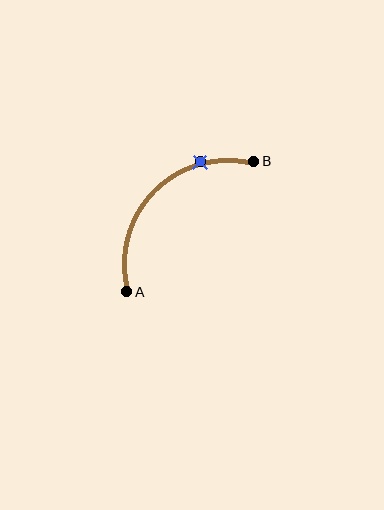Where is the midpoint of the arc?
The arc midpoint is the point on the curve farthest from the straight line joining A and B. It sits above and to the left of that line.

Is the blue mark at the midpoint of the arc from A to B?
No. The blue mark lies on the arc but is closer to endpoint B. The arc midpoint would be at the point on the curve equidistant along the arc from both A and B.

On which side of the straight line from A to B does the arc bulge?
The arc bulges above and to the left of the straight line connecting A and B.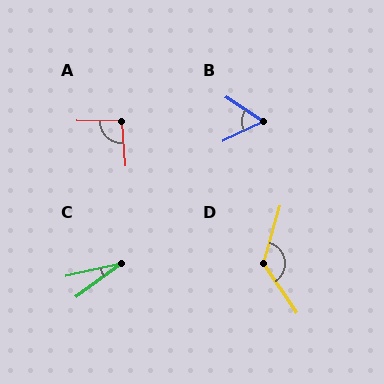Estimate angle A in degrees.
Approximately 94 degrees.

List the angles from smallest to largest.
C (24°), B (59°), A (94°), D (129°).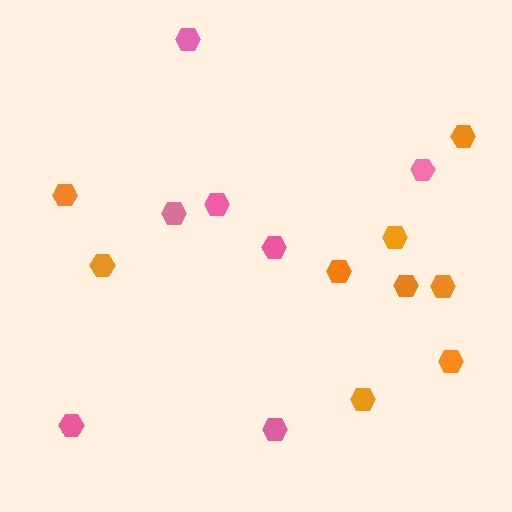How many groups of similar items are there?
There are 2 groups: one group of pink hexagons (7) and one group of orange hexagons (9).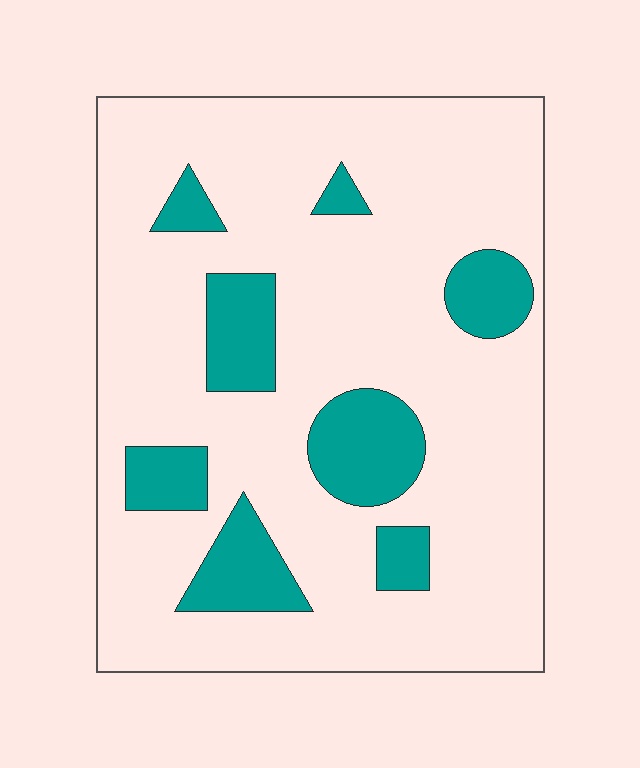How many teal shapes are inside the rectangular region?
8.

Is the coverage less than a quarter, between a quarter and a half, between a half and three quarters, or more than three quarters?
Less than a quarter.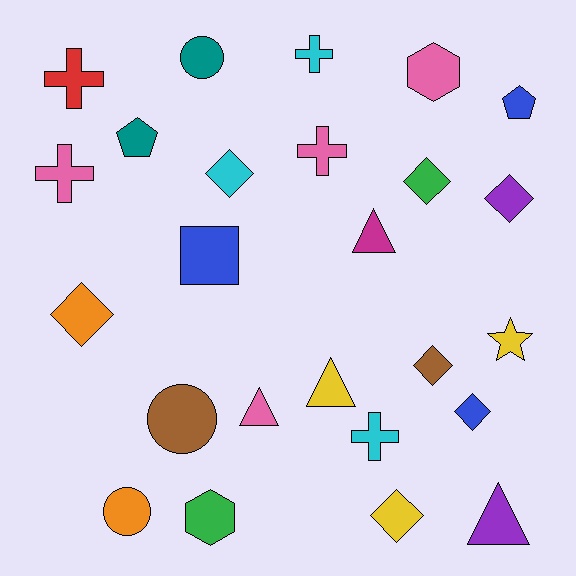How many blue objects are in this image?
There are 3 blue objects.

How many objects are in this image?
There are 25 objects.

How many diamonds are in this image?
There are 7 diamonds.